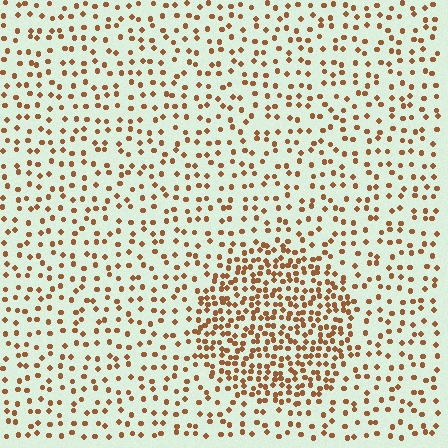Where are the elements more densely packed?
The elements are more densely packed inside the circle boundary.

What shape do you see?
I see a circle.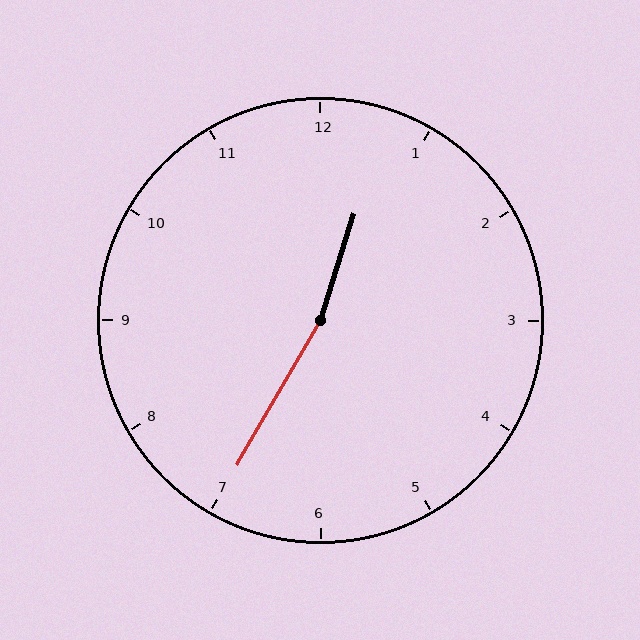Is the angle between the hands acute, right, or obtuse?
It is obtuse.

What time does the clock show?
12:35.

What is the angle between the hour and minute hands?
Approximately 168 degrees.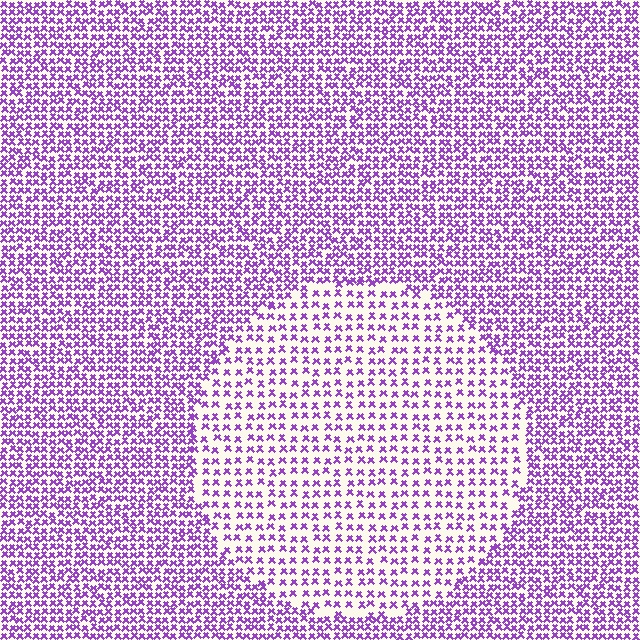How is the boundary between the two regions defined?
The boundary is defined by a change in element density (approximately 1.9x ratio). All elements are the same color, size, and shape.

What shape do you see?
I see a circle.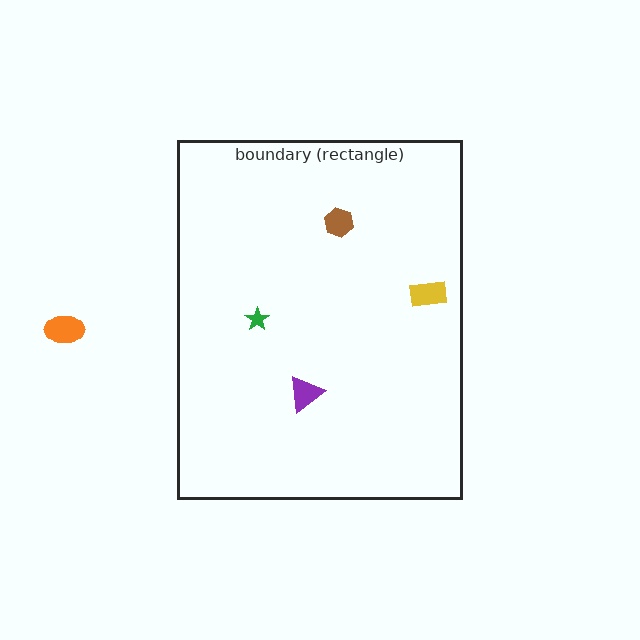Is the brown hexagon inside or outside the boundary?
Inside.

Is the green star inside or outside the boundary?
Inside.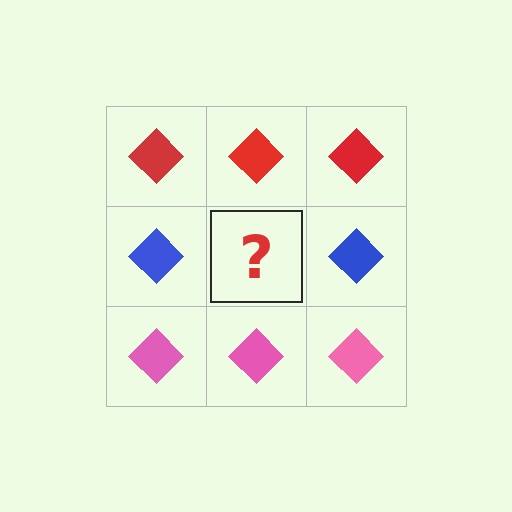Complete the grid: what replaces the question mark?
The question mark should be replaced with a blue diamond.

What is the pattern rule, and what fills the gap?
The rule is that each row has a consistent color. The gap should be filled with a blue diamond.